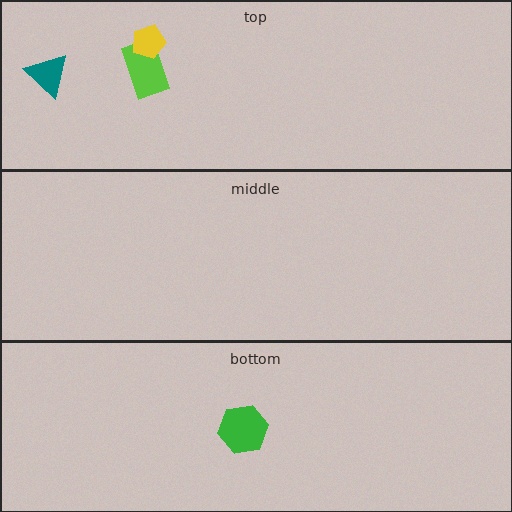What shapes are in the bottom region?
The green hexagon.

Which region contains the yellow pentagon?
The top region.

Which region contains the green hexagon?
The bottom region.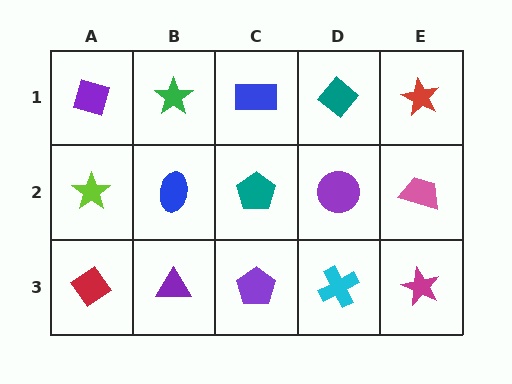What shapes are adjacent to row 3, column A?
A lime star (row 2, column A), a purple triangle (row 3, column B).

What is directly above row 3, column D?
A purple circle.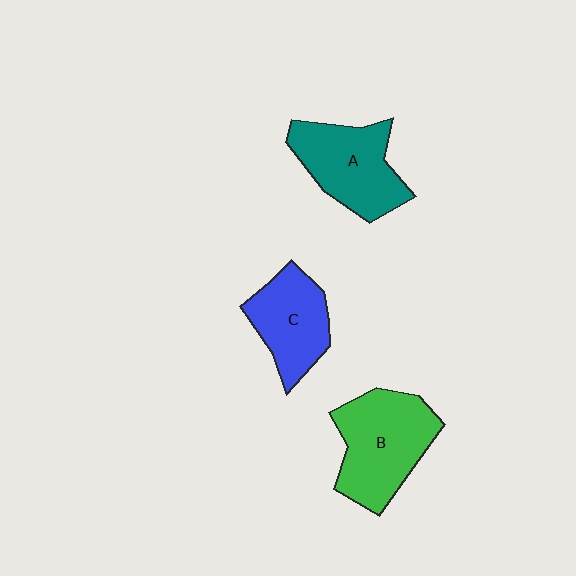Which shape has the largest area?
Shape B (green).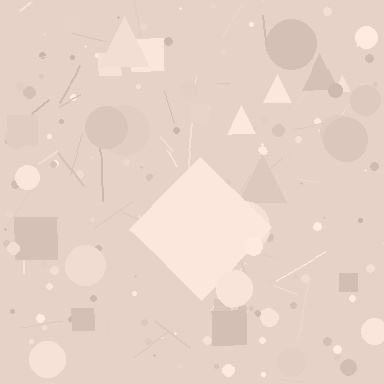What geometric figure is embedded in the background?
A diamond is embedded in the background.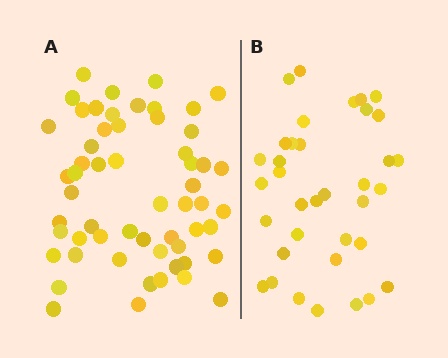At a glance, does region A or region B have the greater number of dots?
Region A (the left region) has more dots.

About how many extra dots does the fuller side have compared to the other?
Region A has approximately 20 more dots than region B.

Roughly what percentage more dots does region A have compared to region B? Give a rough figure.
About 60% more.